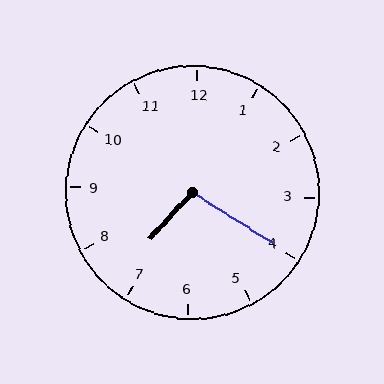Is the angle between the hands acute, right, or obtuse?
It is obtuse.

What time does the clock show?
7:20.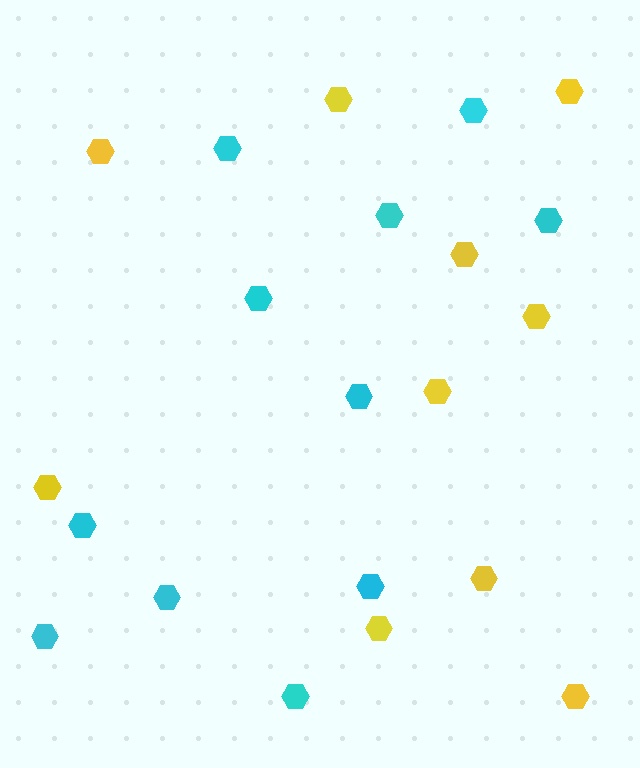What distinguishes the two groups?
There are 2 groups: one group of yellow hexagons (10) and one group of cyan hexagons (11).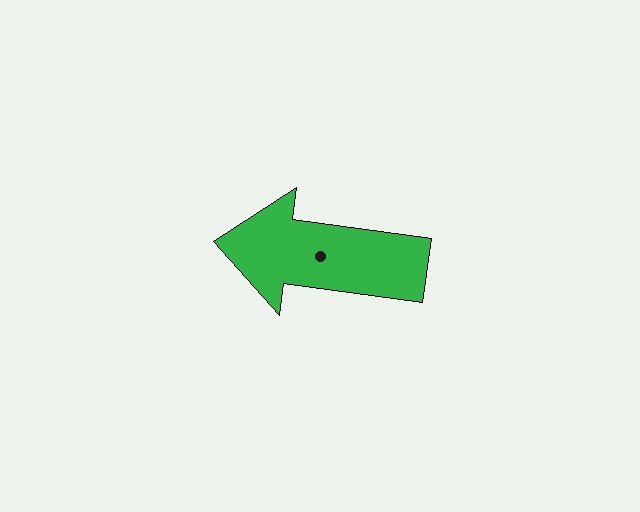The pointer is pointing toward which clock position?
Roughly 9 o'clock.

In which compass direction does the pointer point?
West.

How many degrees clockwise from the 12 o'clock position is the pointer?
Approximately 278 degrees.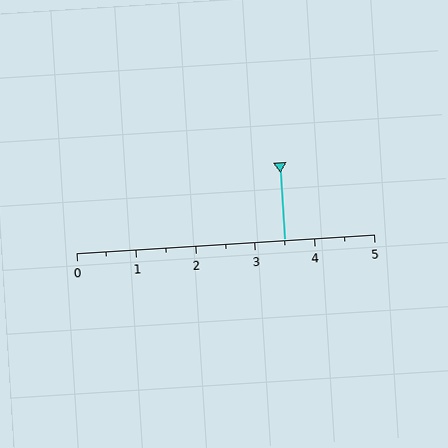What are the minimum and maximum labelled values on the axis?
The axis runs from 0 to 5.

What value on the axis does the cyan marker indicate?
The marker indicates approximately 3.5.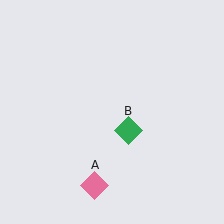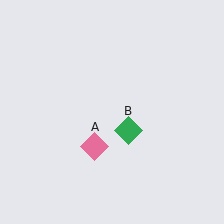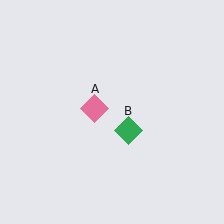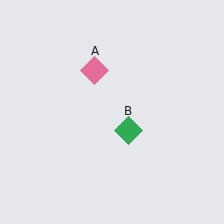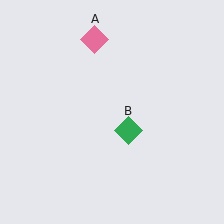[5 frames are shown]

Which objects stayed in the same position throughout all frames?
Green diamond (object B) remained stationary.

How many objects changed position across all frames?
1 object changed position: pink diamond (object A).